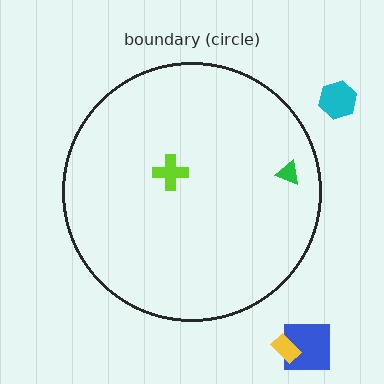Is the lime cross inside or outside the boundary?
Inside.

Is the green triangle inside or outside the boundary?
Inside.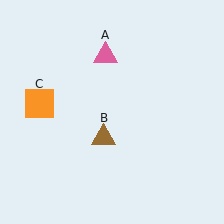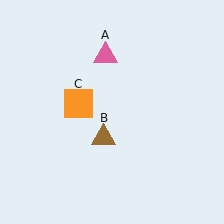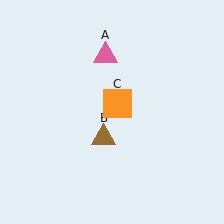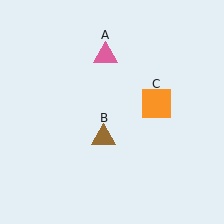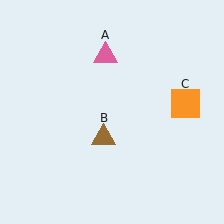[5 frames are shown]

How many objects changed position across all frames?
1 object changed position: orange square (object C).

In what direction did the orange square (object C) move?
The orange square (object C) moved right.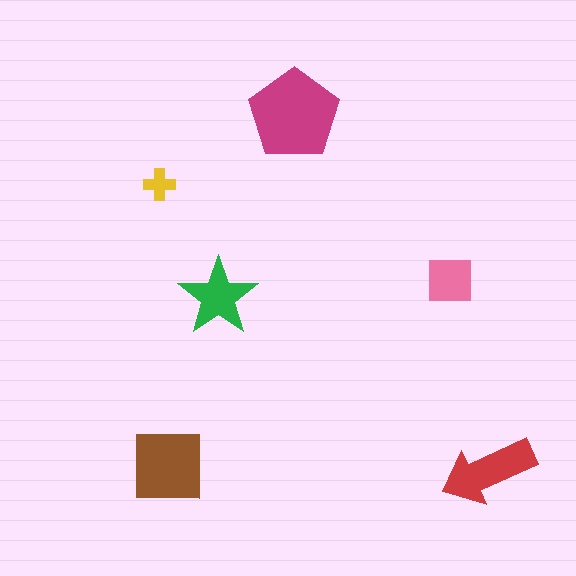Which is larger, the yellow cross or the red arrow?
The red arrow.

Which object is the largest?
The magenta pentagon.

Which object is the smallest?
The yellow cross.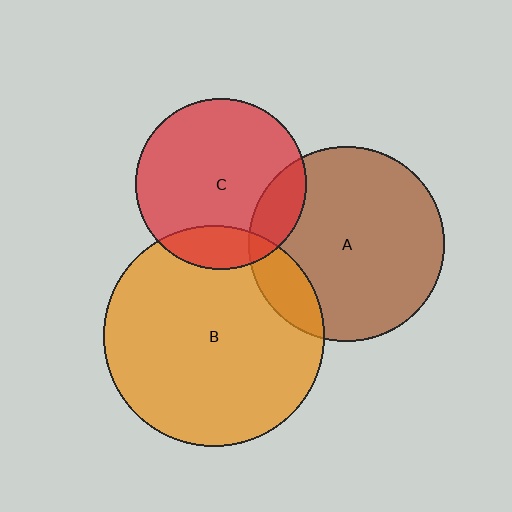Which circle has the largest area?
Circle B (orange).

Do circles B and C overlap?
Yes.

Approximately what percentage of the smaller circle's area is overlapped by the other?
Approximately 15%.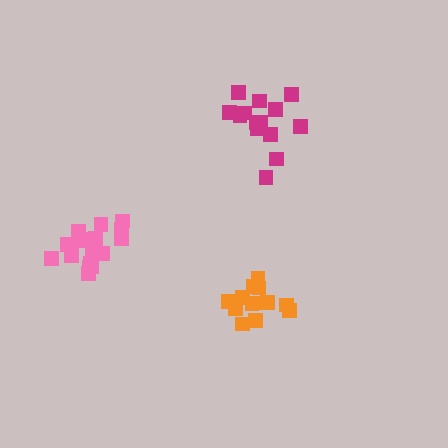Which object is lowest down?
The orange cluster is bottommost.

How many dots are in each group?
Group 1: 19 dots, Group 2: 13 dots, Group 3: 14 dots (46 total).